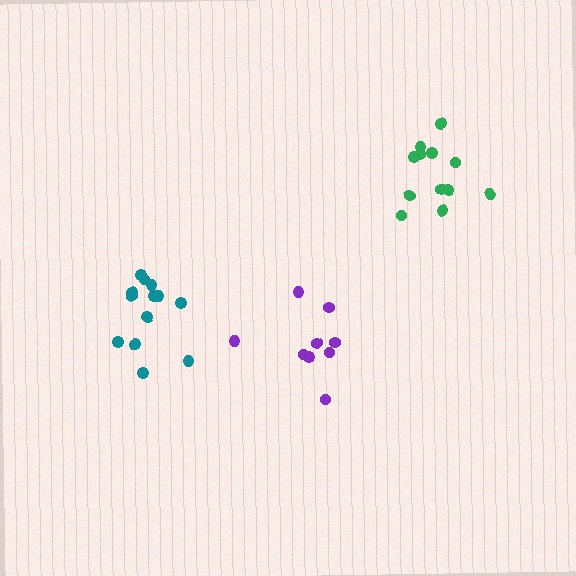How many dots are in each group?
Group 1: 12 dots, Group 2: 13 dots, Group 3: 9 dots (34 total).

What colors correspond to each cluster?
The clusters are colored: green, teal, purple.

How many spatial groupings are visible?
There are 3 spatial groupings.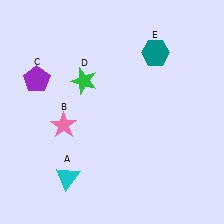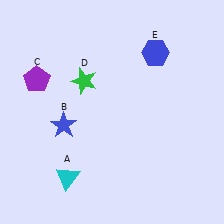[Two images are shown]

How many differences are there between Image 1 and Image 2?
There are 2 differences between the two images.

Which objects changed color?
B changed from pink to blue. E changed from teal to blue.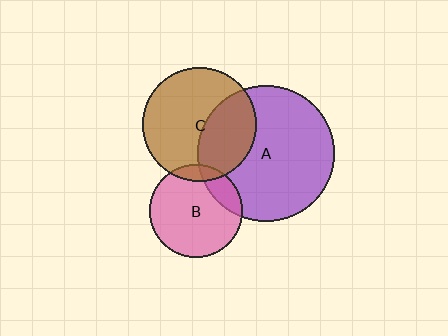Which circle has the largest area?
Circle A (purple).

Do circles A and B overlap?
Yes.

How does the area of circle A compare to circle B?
Approximately 2.1 times.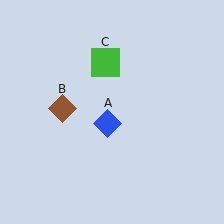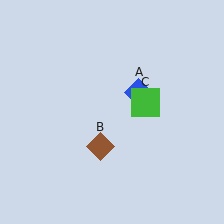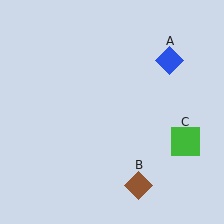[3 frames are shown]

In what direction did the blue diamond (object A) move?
The blue diamond (object A) moved up and to the right.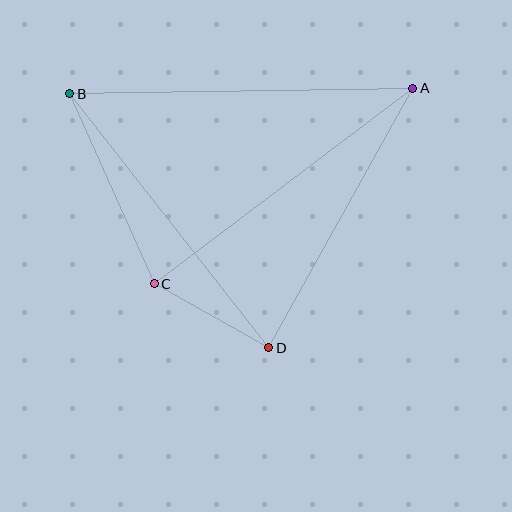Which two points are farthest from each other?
Points A and B are farthest from each other.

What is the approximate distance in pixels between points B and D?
The distance between B and D is approximately 322 pixels.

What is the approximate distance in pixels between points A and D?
The distance between A and D is approximately 297 pixels.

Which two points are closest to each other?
Points C and D are closest to each other.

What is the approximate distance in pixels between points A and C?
The distance between A and C is approximately 324 pixels.